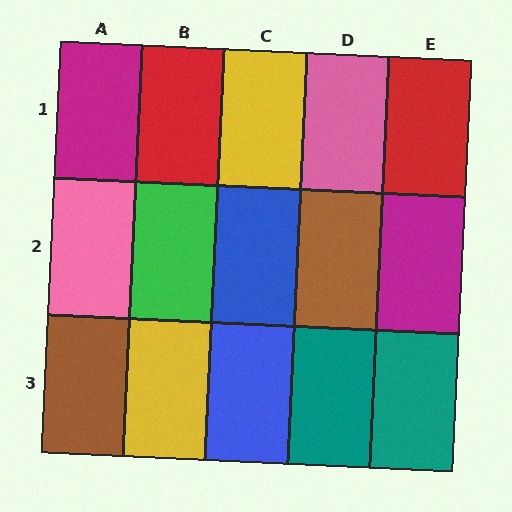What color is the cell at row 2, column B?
Green.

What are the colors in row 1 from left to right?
Magenta, red, yellow, pink, red.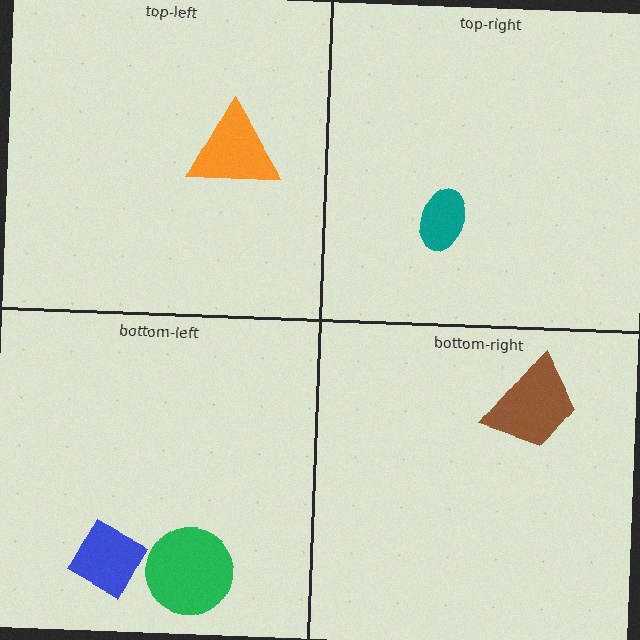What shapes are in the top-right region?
The teal ellipse.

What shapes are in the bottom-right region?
The brown trapezoid.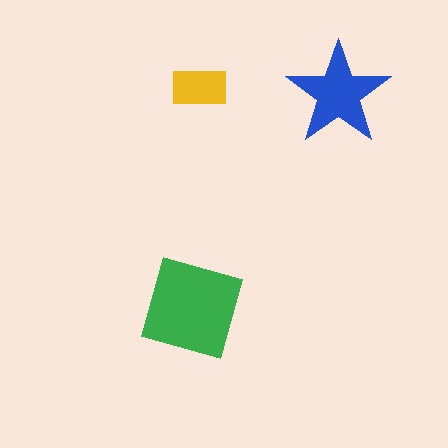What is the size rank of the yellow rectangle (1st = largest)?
3rd.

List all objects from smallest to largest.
The yellow rectangle, the blue star, the green diamond.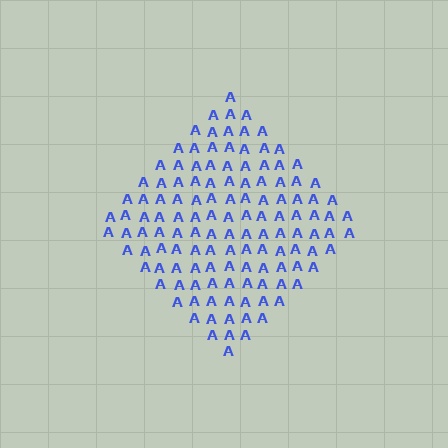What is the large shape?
The large shape is a diamond.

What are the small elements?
The small elements are letter A's.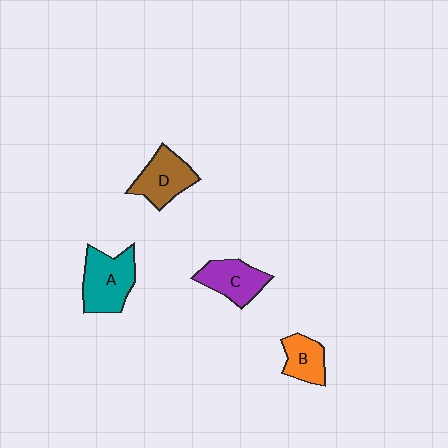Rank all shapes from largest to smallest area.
From largest to smallest: A (teal), D (brown), C (purple), B (orange).